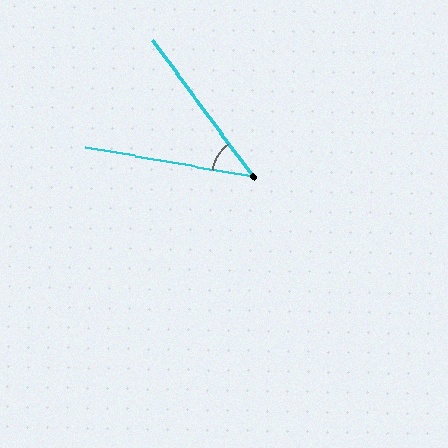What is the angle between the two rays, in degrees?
Approximately 44 degrees.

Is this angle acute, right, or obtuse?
It is acute.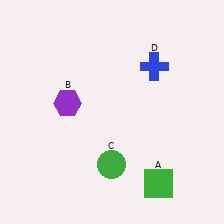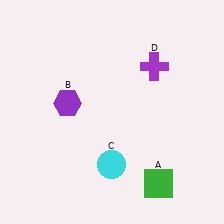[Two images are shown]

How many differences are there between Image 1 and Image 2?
There are 2 differences between the two images.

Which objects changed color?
C changed from green to cyan. D changed from blue to purple.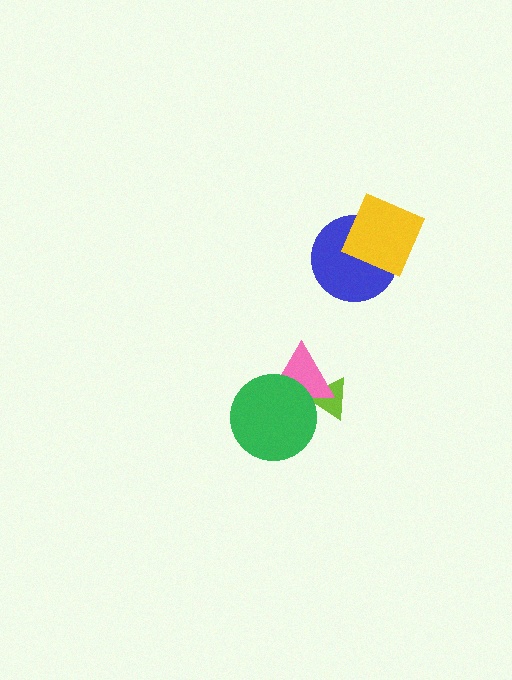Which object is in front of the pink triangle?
The green circle is in front of the pink triangle.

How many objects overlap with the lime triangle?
2 objects overlap with the lime triangle.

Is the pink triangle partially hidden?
Yes, it is partially covered by another shape.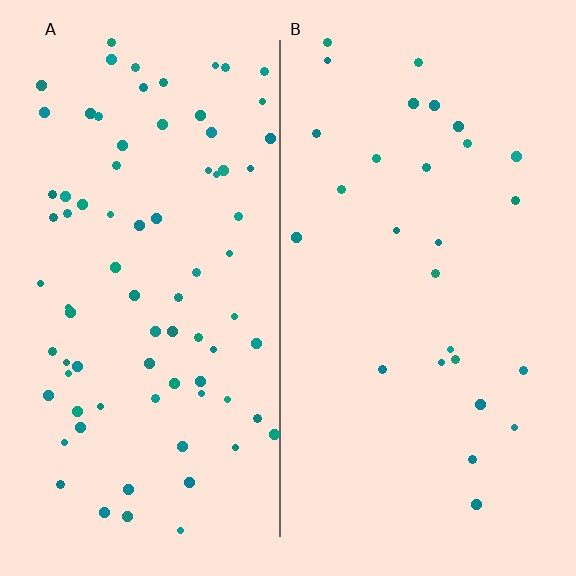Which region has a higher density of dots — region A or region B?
A (the left).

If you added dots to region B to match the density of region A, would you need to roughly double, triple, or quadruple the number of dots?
Approximately triple.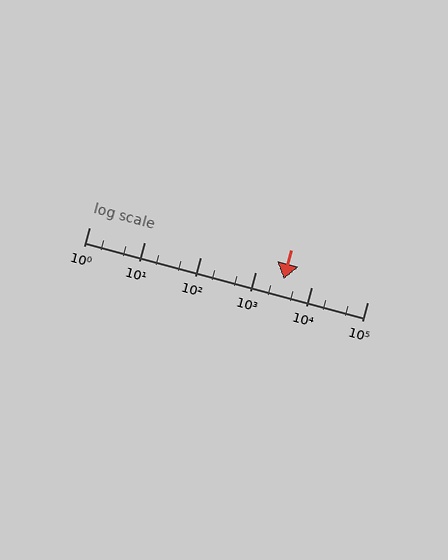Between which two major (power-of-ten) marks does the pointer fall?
The pointer is between 1000 and 10000.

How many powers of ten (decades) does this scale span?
The scale spans 5 decades, from 1 to 100000.